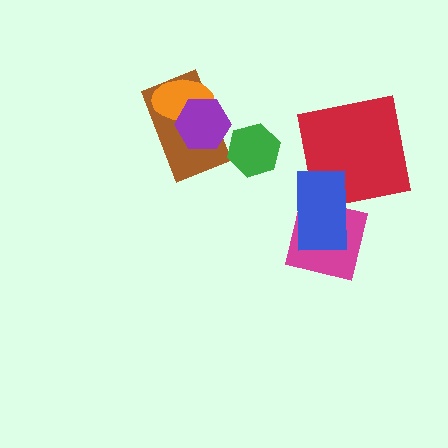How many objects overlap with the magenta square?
1 object overlaps with the magenta square.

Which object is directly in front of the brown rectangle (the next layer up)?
The orange ellipse is directly in front of the brown rectangle.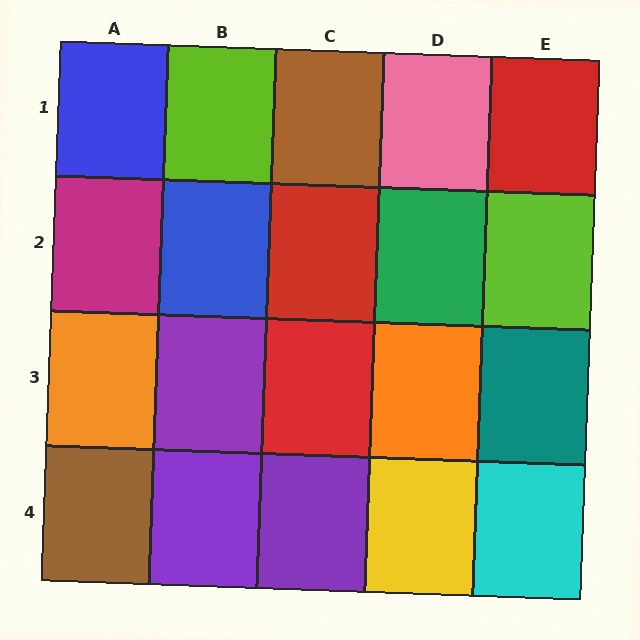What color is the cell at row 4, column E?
Cyan.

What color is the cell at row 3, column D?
Orange.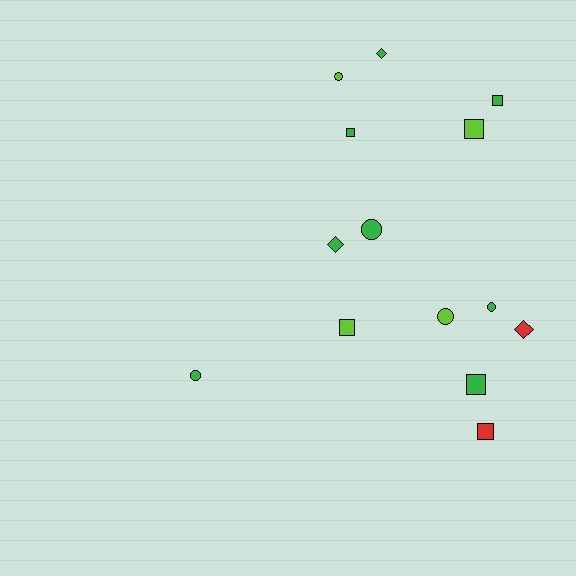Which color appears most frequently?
Green, with 8 objects.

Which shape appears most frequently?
Square, with 6 objects.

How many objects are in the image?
There are 14 objects.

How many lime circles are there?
There are 2 lime circles.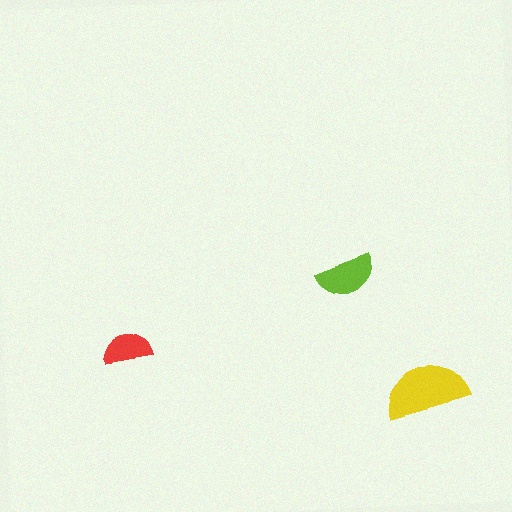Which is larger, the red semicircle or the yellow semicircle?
The yellow one.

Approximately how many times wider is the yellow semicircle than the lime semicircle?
About 1.5 times wider.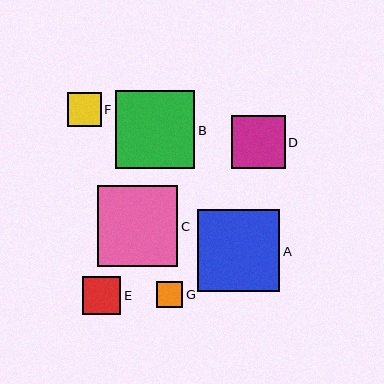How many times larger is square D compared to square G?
Square D is approximately 2.1 times the size of square G.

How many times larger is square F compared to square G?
Square F is approximately 1.3 times the size of square G.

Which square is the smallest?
Square G is the smallest with a size of approximately 26 pixels.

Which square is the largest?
Square A is the largest with a size of approximately 83 pixels.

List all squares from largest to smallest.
From largest to smallest: A, C, B, D, E, F, G.